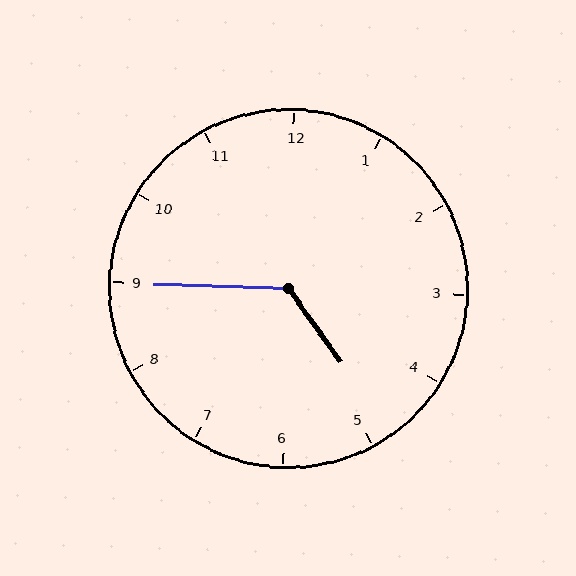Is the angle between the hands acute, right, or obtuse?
It is obtuse.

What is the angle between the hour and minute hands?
Approximately 128 degrees.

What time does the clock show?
4:45.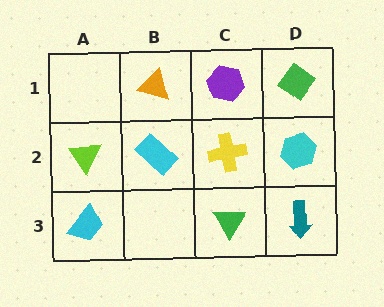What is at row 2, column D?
A cyan hexagon.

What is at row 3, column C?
A green triangle.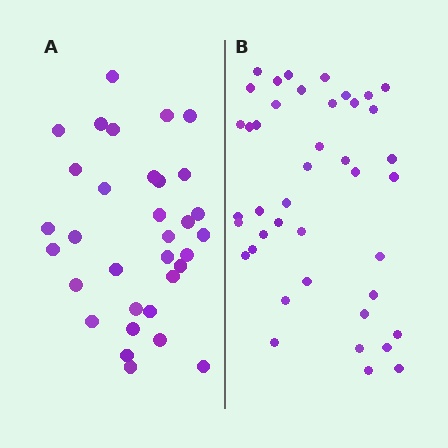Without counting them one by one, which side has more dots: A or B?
Region B (the right region) has more dots.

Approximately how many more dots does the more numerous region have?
Region B has roughly 8 or so more dots than region A.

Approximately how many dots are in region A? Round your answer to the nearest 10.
About 30 dots. (The exact count is 33, which rounds to 30.)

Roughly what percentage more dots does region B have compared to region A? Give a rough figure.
About 25% more.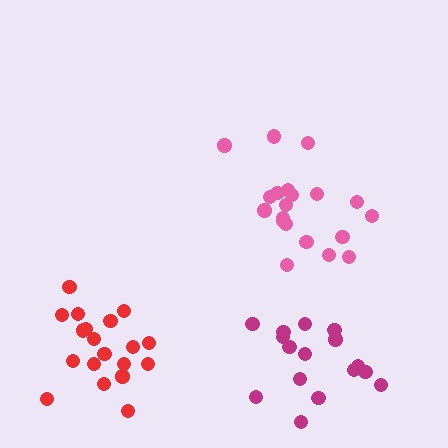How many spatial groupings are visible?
There are 3 spatial groupings.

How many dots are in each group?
Group 1: 16 dots, Group 2: 19 dots, Group 3: 20 dots (55 total).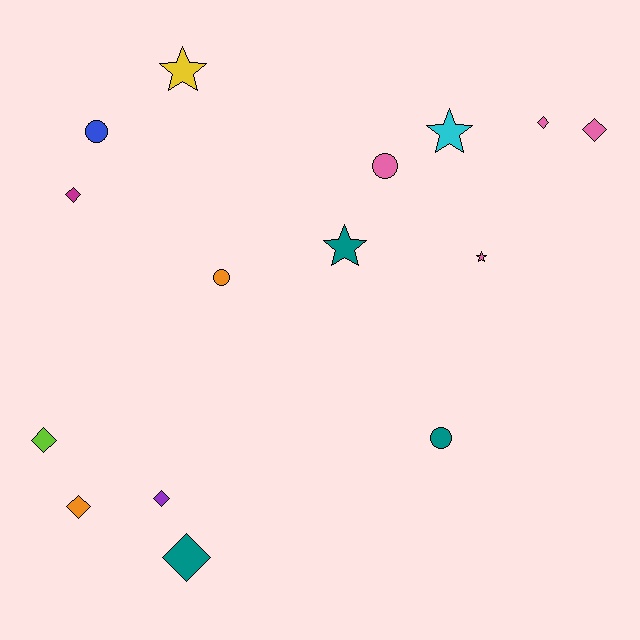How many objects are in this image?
There are 15 objects.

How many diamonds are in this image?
There are 7 diamonds.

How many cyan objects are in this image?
There is 1 cyan object.